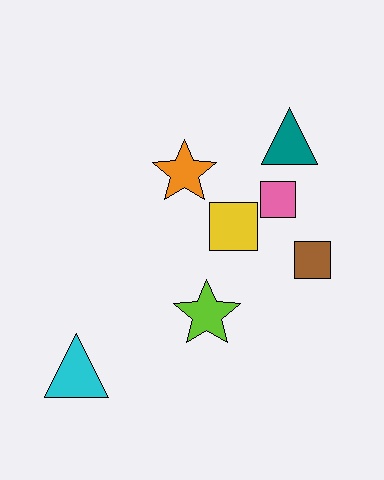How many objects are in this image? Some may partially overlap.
There are 7 objects.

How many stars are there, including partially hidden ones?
There are 2 stars.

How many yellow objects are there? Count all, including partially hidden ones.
There is 1 yellow object.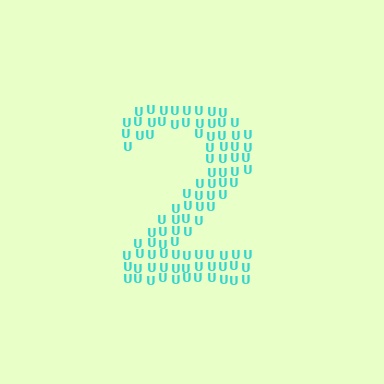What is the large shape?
The large shape is the digit 2.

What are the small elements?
The small elements are letter U's.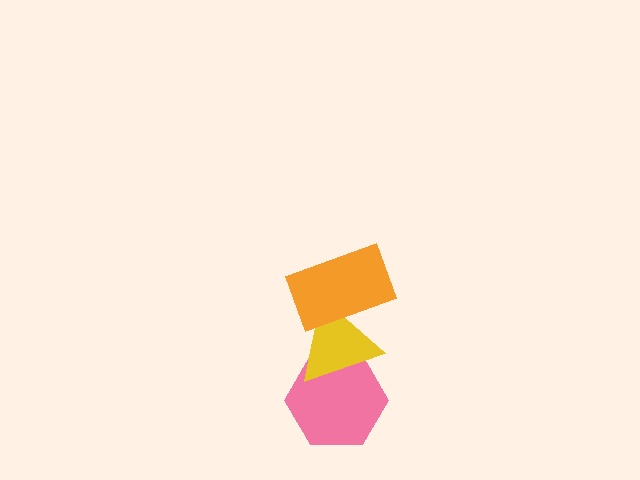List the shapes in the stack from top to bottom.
From top to bottom: the orange rectangle, the yellow triangle, the pink hexagon.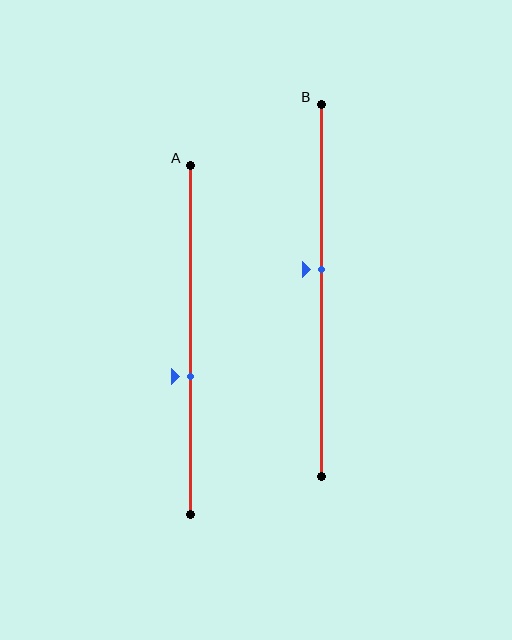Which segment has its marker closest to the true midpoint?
Segment B has its marker closest to the true midpoint.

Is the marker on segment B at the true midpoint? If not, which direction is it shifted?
No, the marker on segment B is shifted upward by about 5% of the segment length.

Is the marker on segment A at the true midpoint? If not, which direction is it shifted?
No, the marker on segment A is shifted downward by about 10% of the segment length.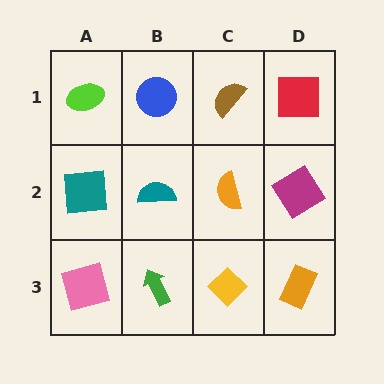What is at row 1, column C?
A brown semicircle.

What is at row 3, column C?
A yellow diamond.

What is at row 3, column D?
An orange rectangle.